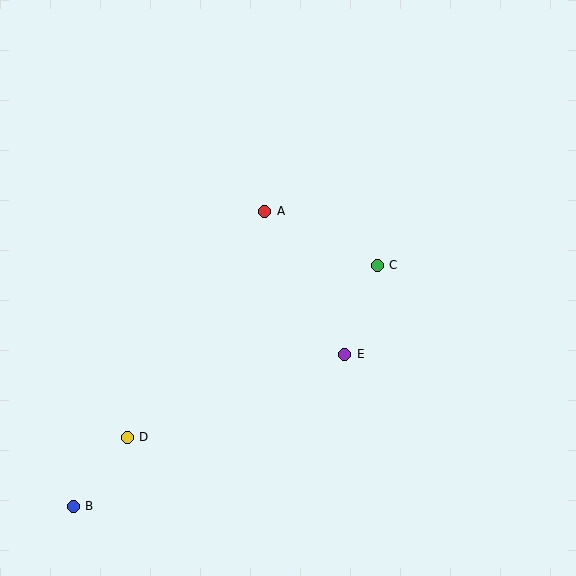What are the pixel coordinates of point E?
Point E is at (345, 354).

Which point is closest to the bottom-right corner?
Point E is closest to the bottom-right corner.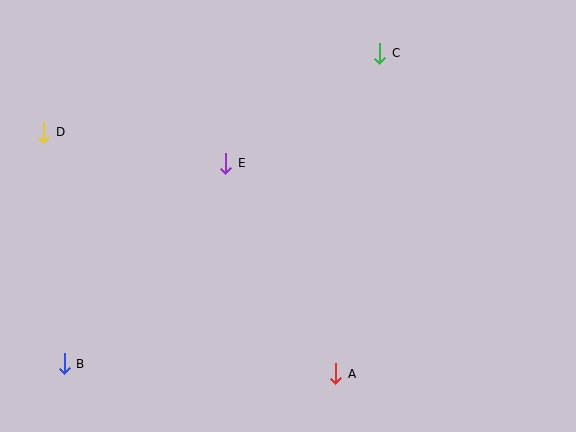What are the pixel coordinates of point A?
Point A is at (336, 374).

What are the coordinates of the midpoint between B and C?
The midpoint between B and C is at (222, 208).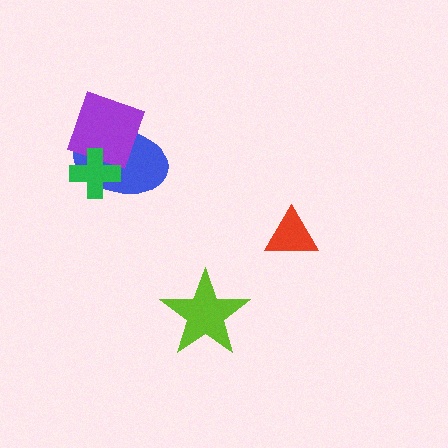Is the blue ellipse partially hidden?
Yes, it is partially covered by another shape.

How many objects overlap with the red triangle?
0 objects overlap with the red triangle.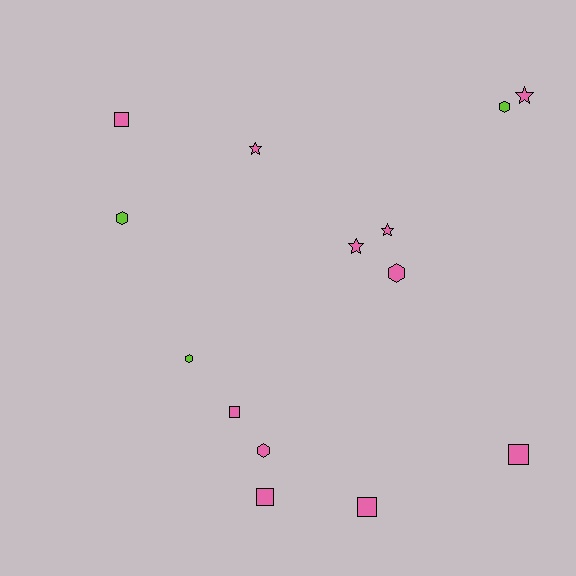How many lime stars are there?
There are no lime stars.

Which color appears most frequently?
Pink, with 11 objects.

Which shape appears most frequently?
Hexagon, with 5 objects.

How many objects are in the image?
There are 14 objects.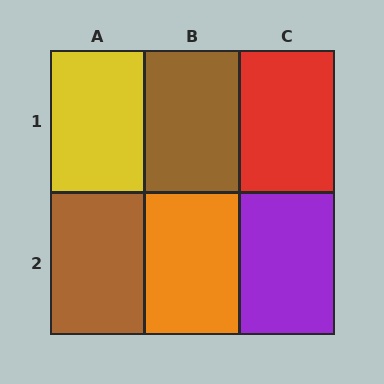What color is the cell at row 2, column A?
Brown.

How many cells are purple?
1 cell is purple.